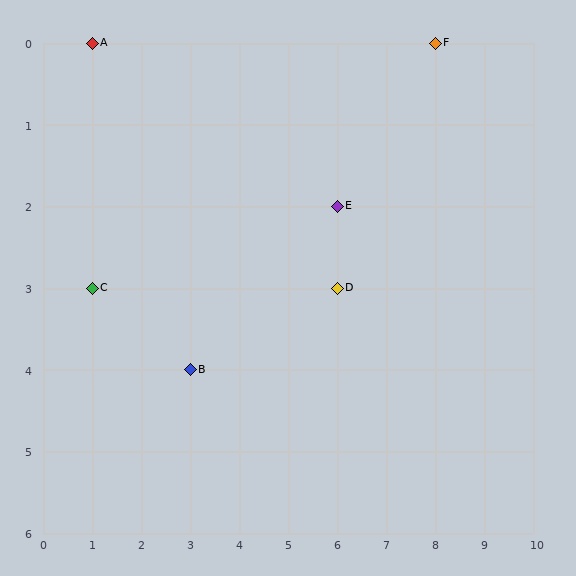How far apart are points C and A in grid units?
Points C and A are 3 rows apart.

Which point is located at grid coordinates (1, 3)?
Point C is at (1, 3).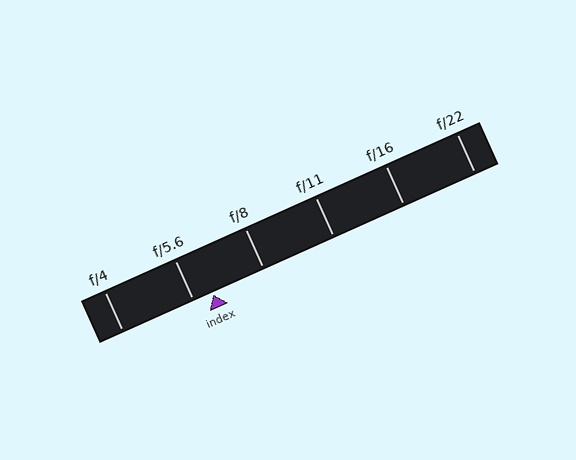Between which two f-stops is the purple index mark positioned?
The index mark is between f/5.6 and f/8.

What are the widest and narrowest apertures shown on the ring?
The widest aperture shown is f/4 and the narrowest is f/22.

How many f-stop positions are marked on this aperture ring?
There are 6 f-stop positions marked.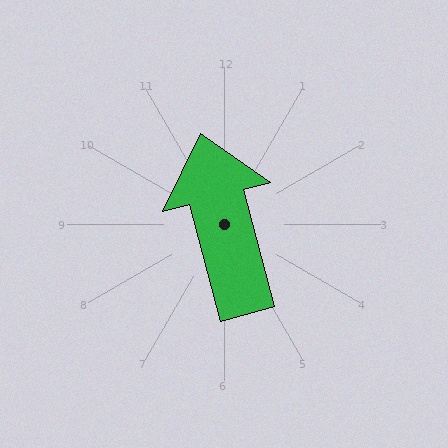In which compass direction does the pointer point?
North.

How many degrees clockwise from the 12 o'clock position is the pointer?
Approximately 345 degrees.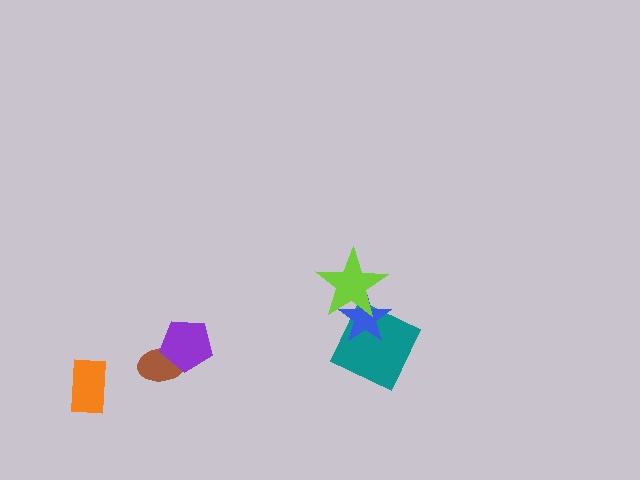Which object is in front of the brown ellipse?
The purple pentagon is in front of the brown ellipse.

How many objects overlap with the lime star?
2 objects overlap with the lime star.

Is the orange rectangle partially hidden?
No, no other shape covers it.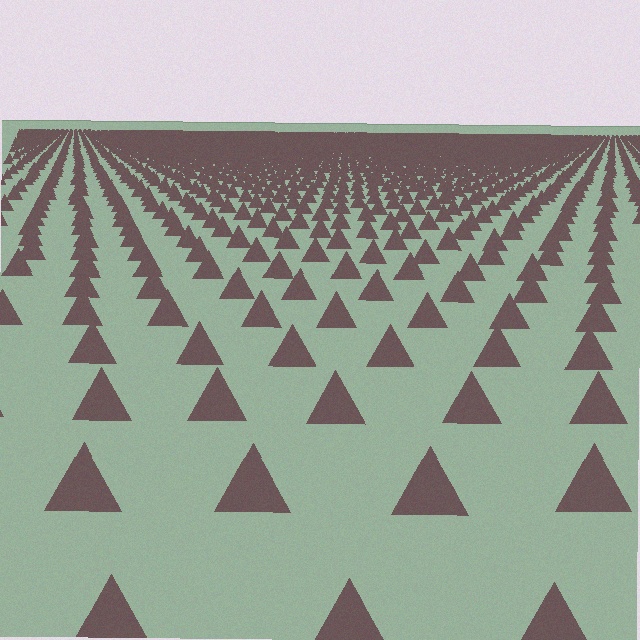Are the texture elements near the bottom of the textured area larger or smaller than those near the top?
Larger. Near the bottom, elements are closer to the viewer and appear at a bigger on-screen size.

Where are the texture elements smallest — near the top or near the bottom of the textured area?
Near the top.